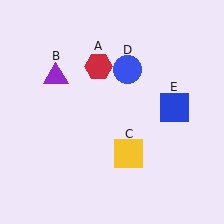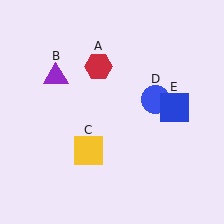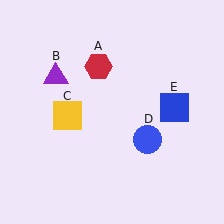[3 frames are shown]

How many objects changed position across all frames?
2 objects changed position: yellow square (object C), blue circle (object D).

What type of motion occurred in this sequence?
The yellow square (object C), blue circle (object D) rotated clockwise around the center of the scene.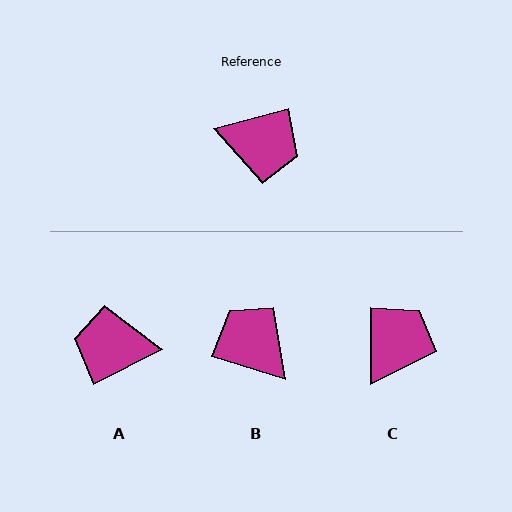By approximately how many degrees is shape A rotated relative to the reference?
Approximately 168 degrees clockwise.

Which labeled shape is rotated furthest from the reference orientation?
A, about 168 degrees away.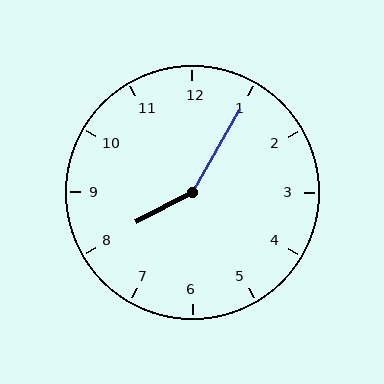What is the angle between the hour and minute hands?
Approximately 148 degrees.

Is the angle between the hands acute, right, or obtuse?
It is obtuse.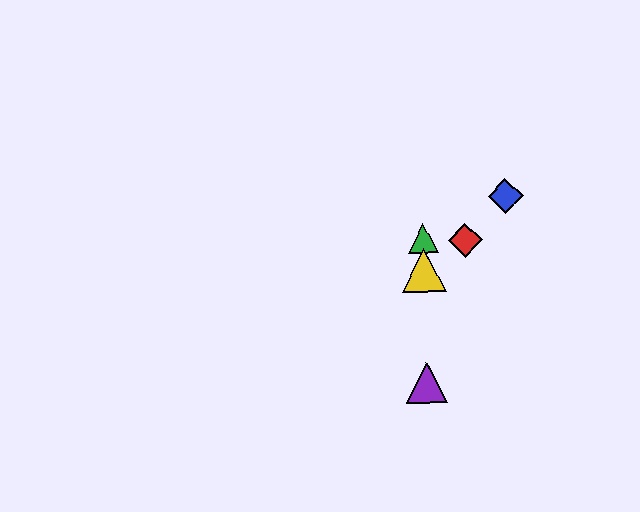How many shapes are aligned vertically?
3 shapes (the green triangle, the yellow triangle, the purple triangle) are aligned vertically.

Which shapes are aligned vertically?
The green triangle, the yellow triangle, the purple triangle are aligned vertically.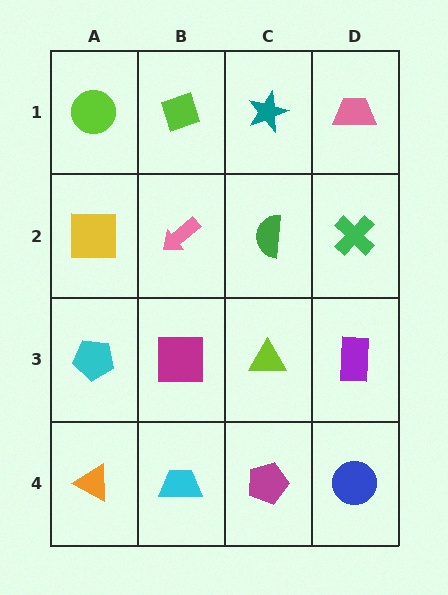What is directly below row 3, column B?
A cyan trapezoid.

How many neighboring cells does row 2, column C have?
4.